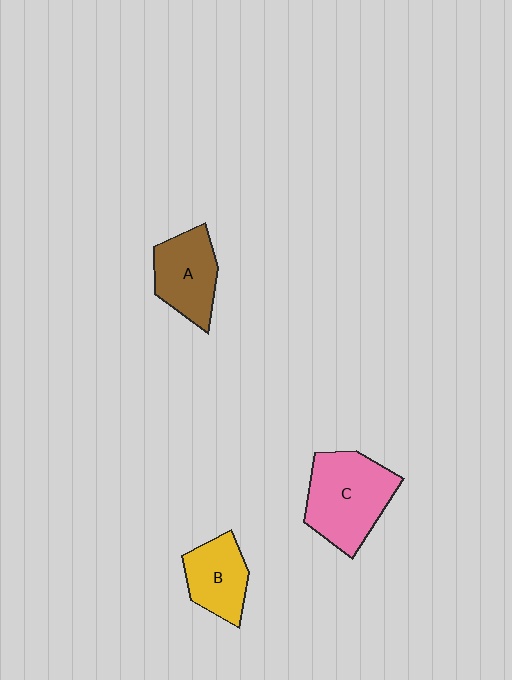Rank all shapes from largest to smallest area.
From largest to smallest: C (pink), A (brown), B (yellow).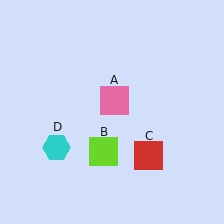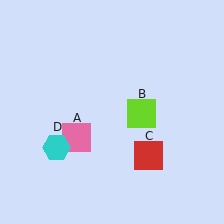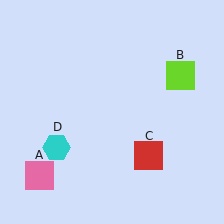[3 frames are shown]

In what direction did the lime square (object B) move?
The lime square (object B) moved up and to the right.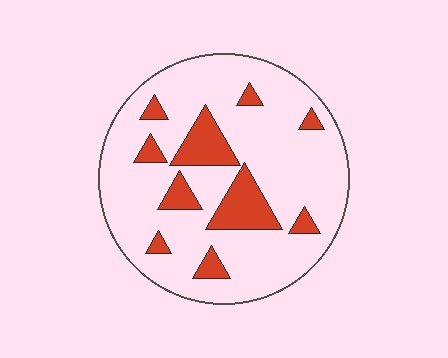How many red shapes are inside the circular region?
10.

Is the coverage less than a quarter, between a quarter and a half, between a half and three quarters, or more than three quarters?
Less than a quarter.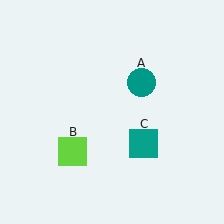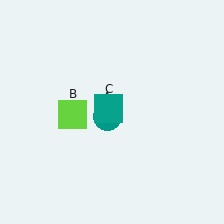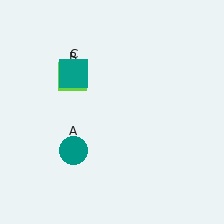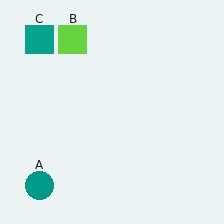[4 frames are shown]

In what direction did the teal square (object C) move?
The teal square (object C) moved up and to the left.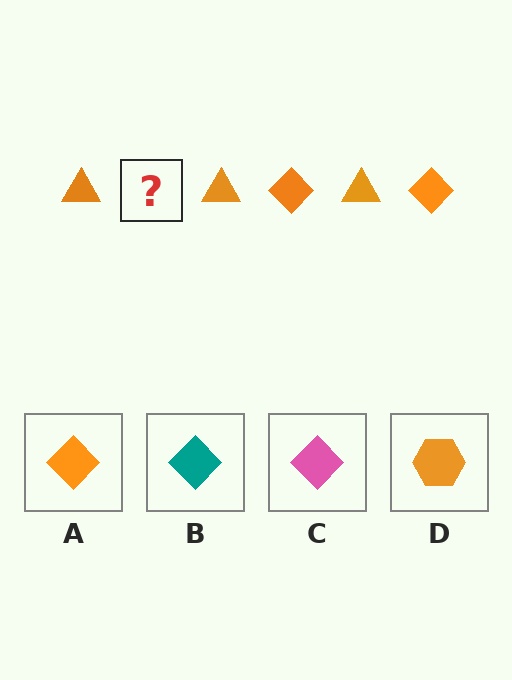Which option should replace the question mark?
Option A.